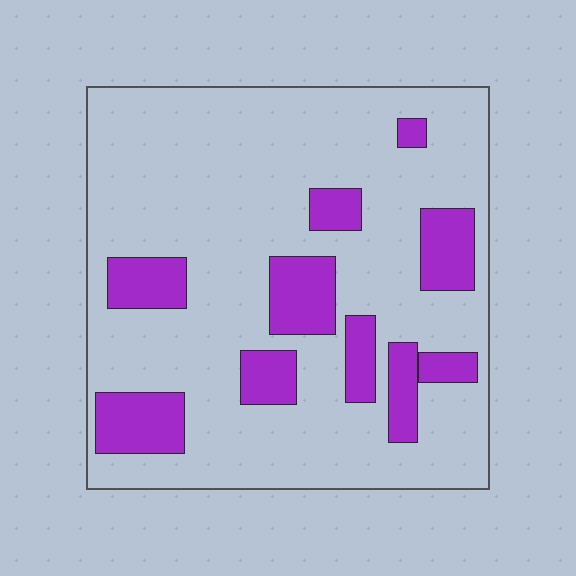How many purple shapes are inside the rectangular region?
10.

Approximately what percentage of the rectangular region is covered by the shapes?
Approximately 20%.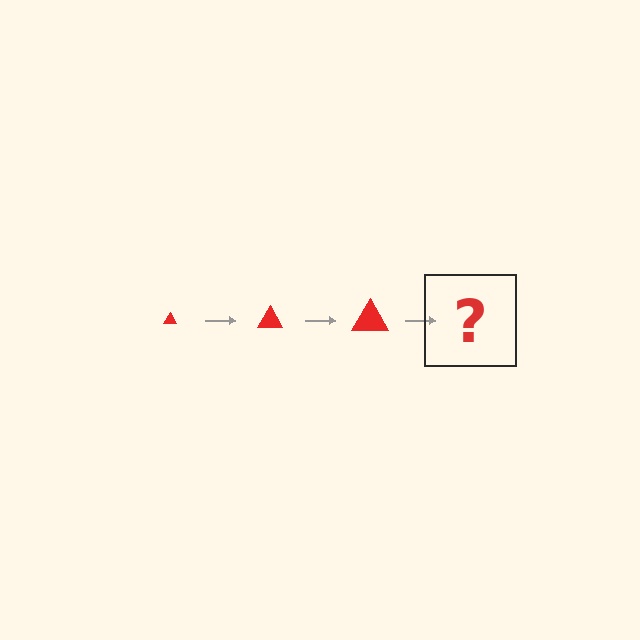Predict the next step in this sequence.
The next step is a red triangle, larger than the previous one.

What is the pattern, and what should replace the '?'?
The pattern is that the triangle gets progressively larger each step. The '?' should be a red triangle, larger than the previous one.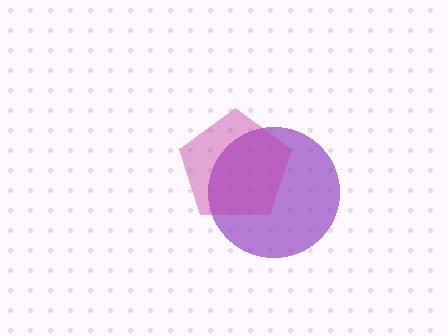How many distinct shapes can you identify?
There are 2 distinct shapes: a purple circle, a magenta pentagon.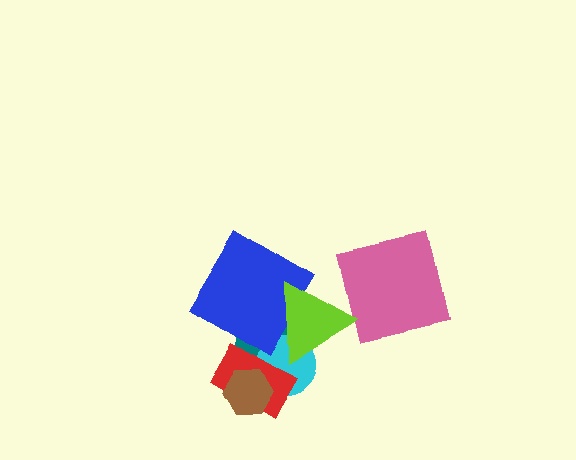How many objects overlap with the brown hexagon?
3 objects overlap with the brown hexagon.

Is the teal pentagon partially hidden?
Yes, it is partially covered by another shape.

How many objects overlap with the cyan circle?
4 objects overlap with the cyan circle.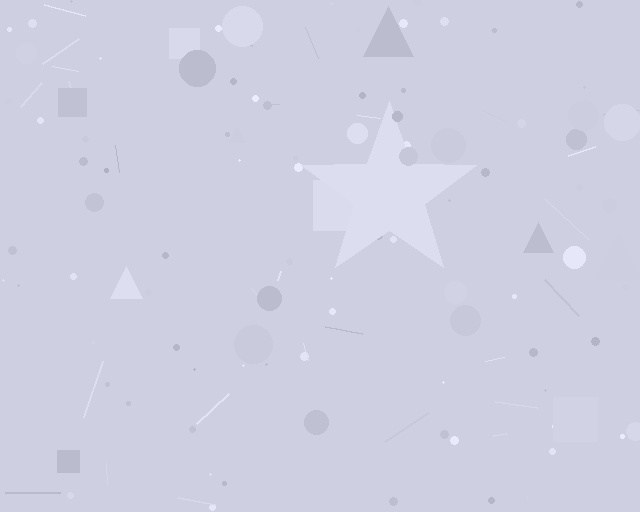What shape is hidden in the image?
A star is hidden in the image.